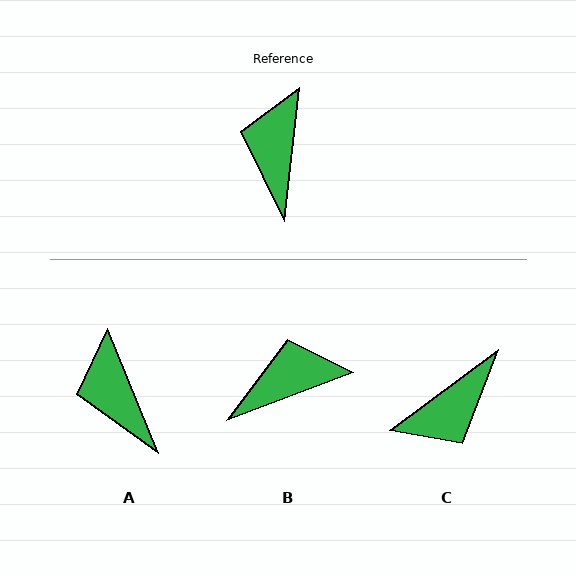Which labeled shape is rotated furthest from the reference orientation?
C, about 133 degrees away.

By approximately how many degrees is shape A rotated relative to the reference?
Approximately 28 degrees counter-clockwise.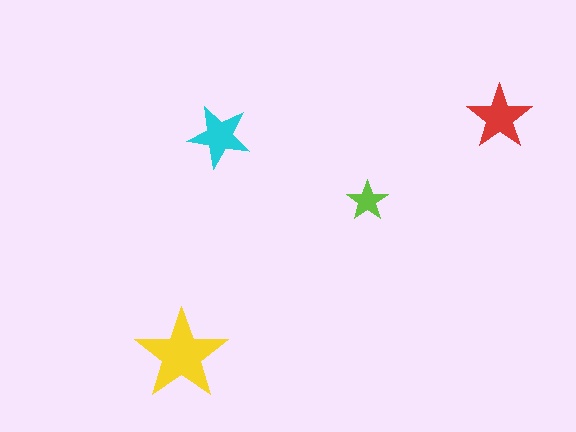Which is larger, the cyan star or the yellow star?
The yellow one.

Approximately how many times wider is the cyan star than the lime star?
About 1.5 times wider.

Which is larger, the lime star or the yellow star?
The yellow one.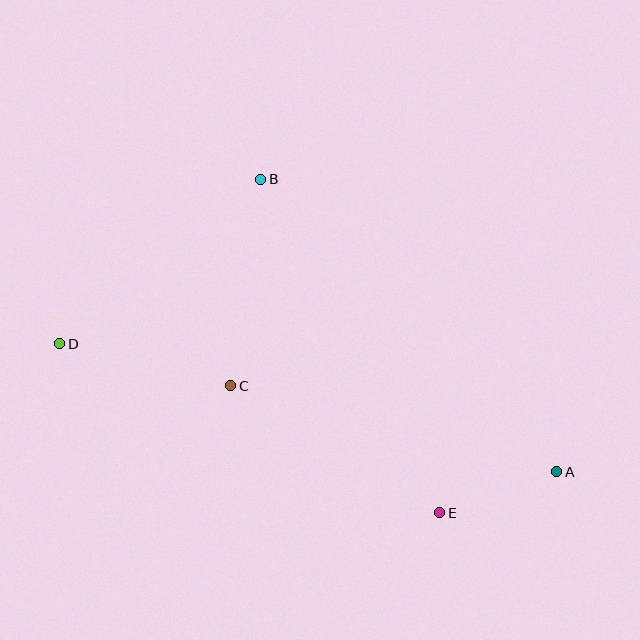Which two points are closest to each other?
Points A and E are closest to each other.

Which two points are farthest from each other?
Points A and D are farthest from each other.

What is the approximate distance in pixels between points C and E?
The distance between C and E is approximately 245 pixels.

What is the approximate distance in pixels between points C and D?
The distance between C and D is approximately 176 pixels.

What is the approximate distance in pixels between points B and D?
The distance between B and D is approximately 260 pixels.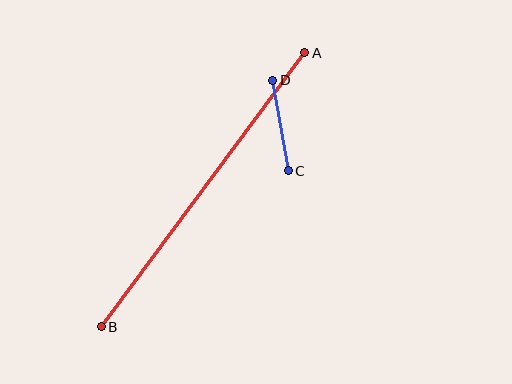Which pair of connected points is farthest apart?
Points A and B are farthest apart.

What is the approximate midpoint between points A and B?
The midpoint is at approximately (203, 190) pixels.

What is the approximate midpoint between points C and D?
The midpoint is at approximately (280, 125) pixels.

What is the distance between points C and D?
The distance is approximately 92 pixels.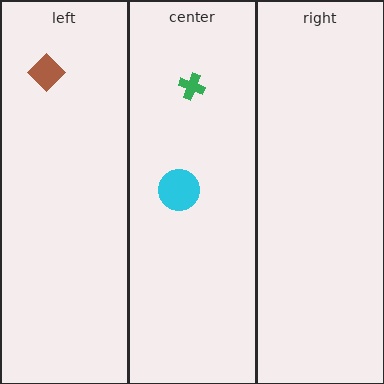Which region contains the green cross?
The center region.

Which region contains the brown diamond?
The left region.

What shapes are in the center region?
The green cross, the cyan circle.